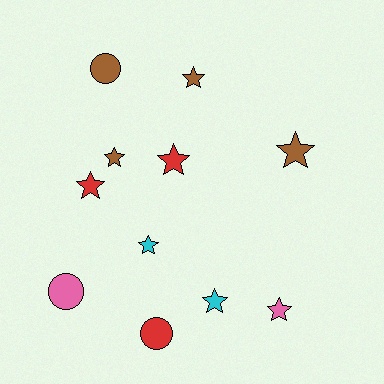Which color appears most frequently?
Brown, with 4 objects.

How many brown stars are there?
There are 3 brown stars.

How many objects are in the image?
There are 11 objects.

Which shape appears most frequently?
Star, with 8 objects.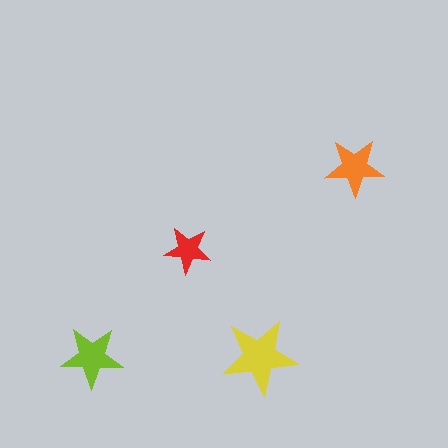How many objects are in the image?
There are 4 objects in the image.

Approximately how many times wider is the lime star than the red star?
About 1.5 times wider.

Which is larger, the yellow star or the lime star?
The yellow one.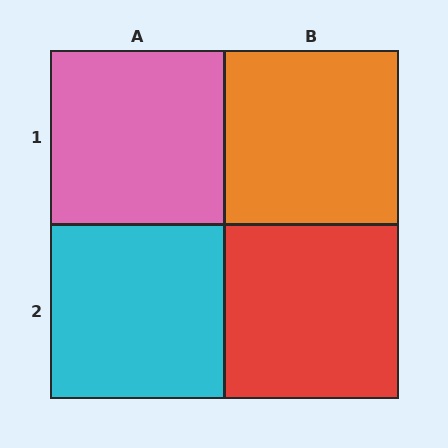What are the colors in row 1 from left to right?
Pink, orange.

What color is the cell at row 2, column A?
Cyan.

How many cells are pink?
1 cell is pink.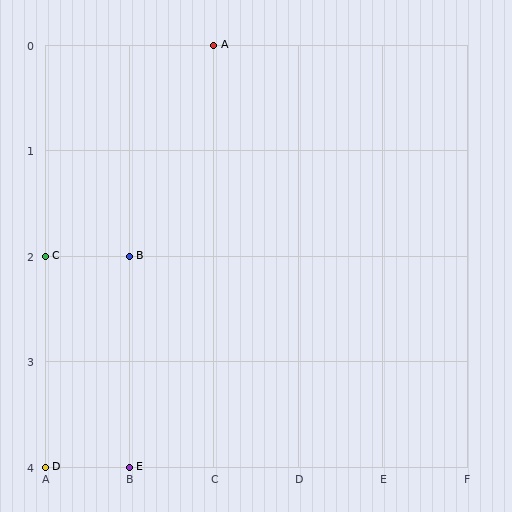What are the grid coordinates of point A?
Point A is at grid coordinates (C, 0).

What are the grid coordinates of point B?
Point B is at grid coordinates (B, 2).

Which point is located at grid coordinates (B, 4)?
Point E is at (B, 4).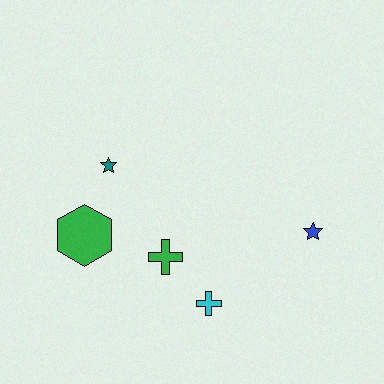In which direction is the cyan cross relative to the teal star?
The cyan cross is below the teal star.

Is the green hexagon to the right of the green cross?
No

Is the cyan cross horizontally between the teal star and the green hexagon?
No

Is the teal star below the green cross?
No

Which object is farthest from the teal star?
The blue star is farthest from the teal star.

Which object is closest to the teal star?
The green hexagon is closest to the teal star.